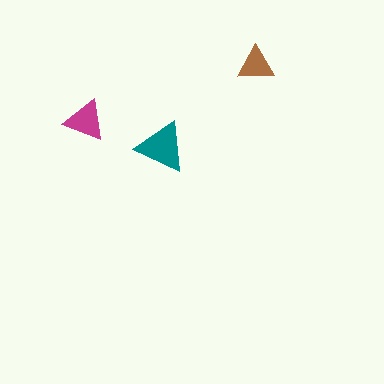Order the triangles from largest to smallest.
the teal one, the magenta one, the brown one.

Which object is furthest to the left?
The magenta triangle is leftmost.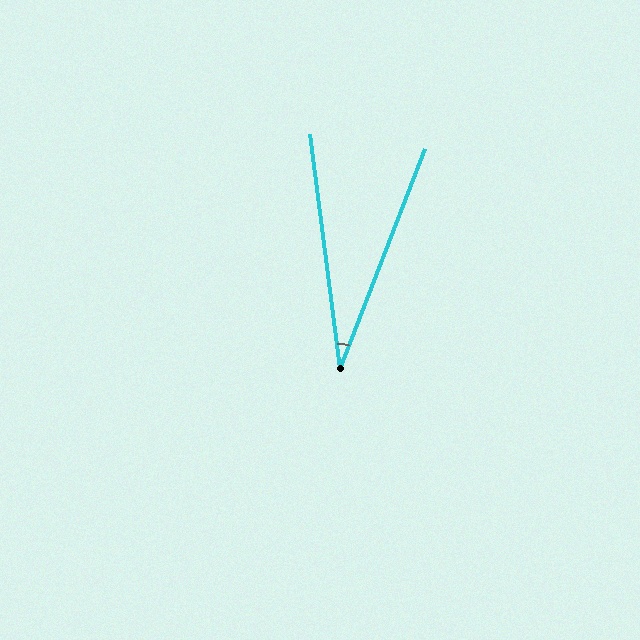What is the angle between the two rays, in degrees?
Approximately 28 degrees.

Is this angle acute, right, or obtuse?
It is acute.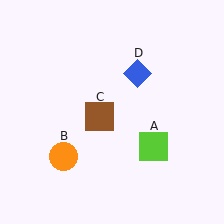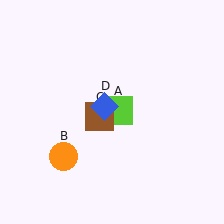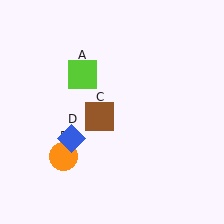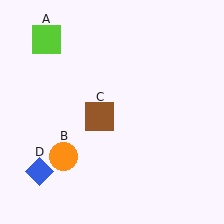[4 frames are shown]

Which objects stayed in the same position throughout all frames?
Orange circle (object B) and brown square (object C) remained stationary.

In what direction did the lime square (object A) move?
The lime square (object A) moved up and to the left.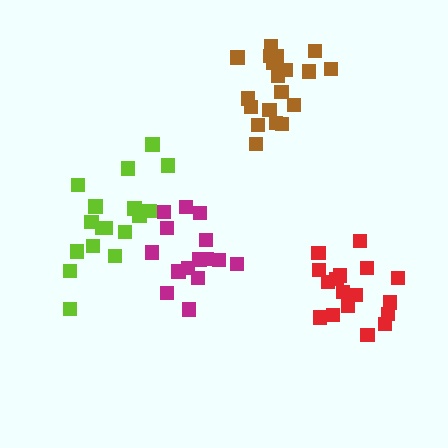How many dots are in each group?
Group 1: 19 dots, Group 2: 15 dots, Group 3: 17 dots, Group 4: 17 dots (68 total).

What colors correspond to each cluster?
The clusters are colored: brown, magenta, lime, red.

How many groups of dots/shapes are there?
There are 4 groups.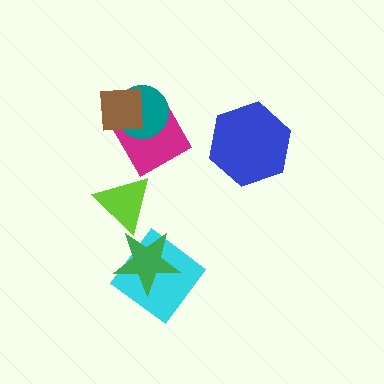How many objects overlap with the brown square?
2 objects overlap with the brown square.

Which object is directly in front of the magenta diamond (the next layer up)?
The teal circle is directly in front of the magenta diamond.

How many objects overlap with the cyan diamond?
1 object overlaps with the cyan diamond.